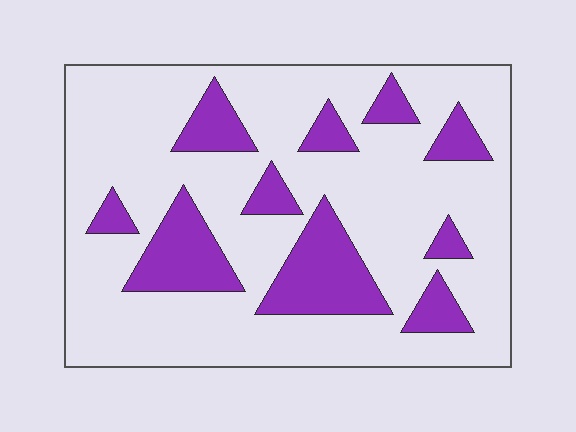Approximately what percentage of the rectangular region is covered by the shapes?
Approximately 25%.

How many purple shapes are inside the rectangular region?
10.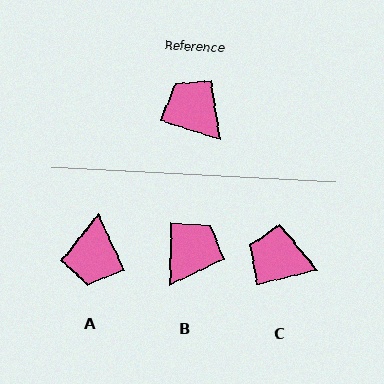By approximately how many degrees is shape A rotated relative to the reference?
Approximately 133 degrees counter-clockwise.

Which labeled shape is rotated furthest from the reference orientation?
A, about 133 degrees away.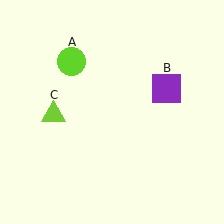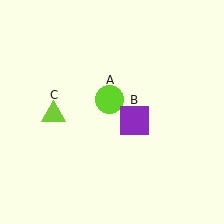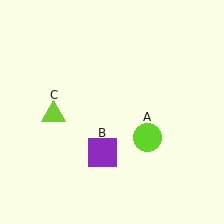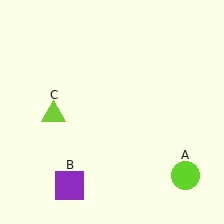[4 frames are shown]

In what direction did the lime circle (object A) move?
The lime circle (object A) moved down and to the right.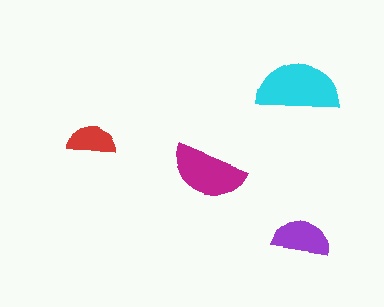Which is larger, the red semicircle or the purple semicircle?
The purple one.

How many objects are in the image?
There are 4 objects in the image.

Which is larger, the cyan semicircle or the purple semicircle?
The cyan one.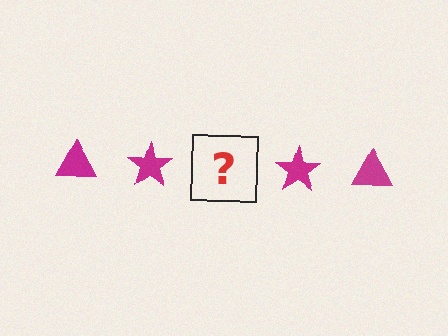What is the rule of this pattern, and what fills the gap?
The rule is that the pattern cycles through triangle, star shapes in magenta. The gap should be filled with a magenta triangle.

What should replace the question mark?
The question mark should be replaced with a magenta triangle.